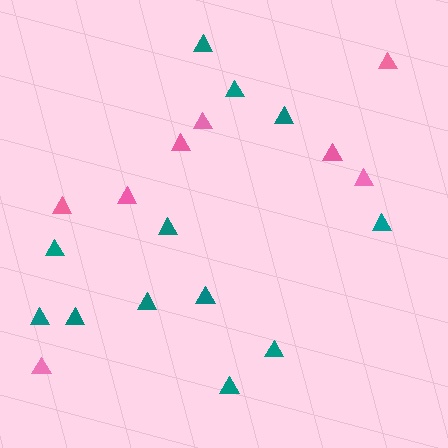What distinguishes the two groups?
There are 2 groups: one group of pink triangles (8) and one group of teal triangles (12).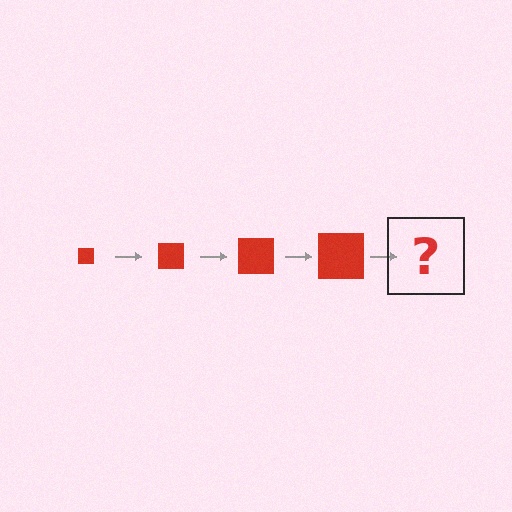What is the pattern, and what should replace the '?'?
The pattern is that the square gets progressively larger each step. The '?' should be a red square, larger than the previous one.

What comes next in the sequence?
The next element should be a red square, larger than the previous one.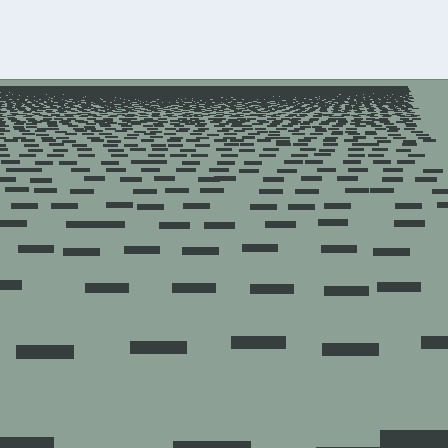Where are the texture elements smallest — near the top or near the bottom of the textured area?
Near the top.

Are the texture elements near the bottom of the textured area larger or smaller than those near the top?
Larger. Near the bottom, elements are closer to the viewer and appear at a bigger on-screen size.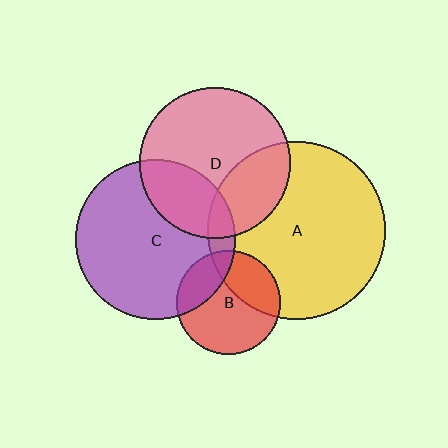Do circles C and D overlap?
Yes.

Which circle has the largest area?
Circle A (yellow).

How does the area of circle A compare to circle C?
Approximately 1.2 times.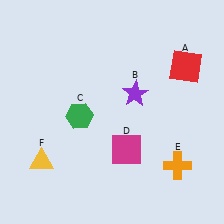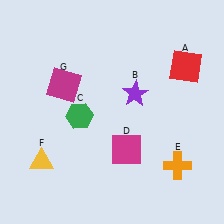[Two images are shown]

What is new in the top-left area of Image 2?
A magenta square (G) was added in the top-left area of Image 2.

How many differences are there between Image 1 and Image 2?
There is 1 difference between the two images.